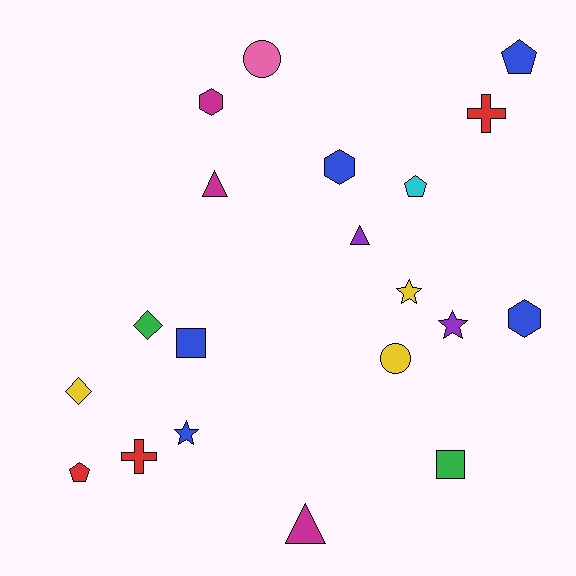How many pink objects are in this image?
There is 1 pink object.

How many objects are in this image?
There are 20 objects.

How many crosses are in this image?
There are 2 crosses.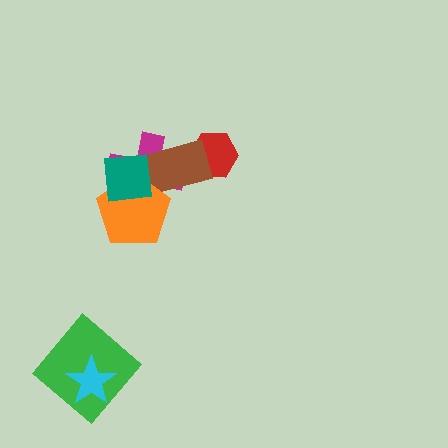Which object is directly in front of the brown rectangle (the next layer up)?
The orange pentagon is directly in front of the brown rectangle.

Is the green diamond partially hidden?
Yes, it is partially covered by another shape.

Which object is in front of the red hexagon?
The brown rectangle is in front of the red hexagon.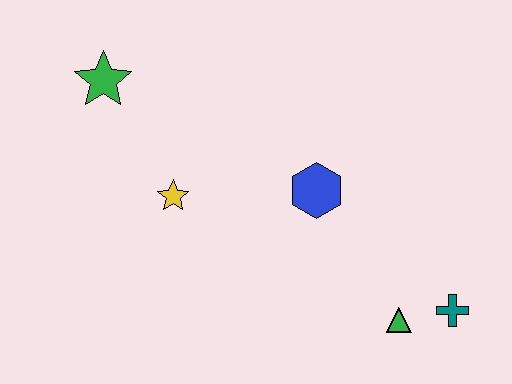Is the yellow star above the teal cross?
Yes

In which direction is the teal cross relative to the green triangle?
The teal cross is to the right of the green triangle.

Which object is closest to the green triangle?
The teal cross is closest to the green triangle.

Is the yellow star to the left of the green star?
No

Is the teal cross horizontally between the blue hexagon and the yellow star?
No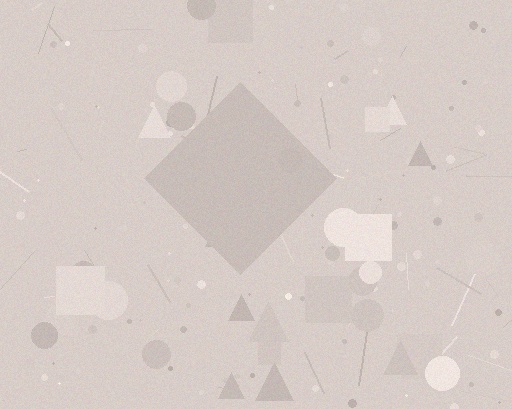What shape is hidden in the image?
A diamond is hidden in the image.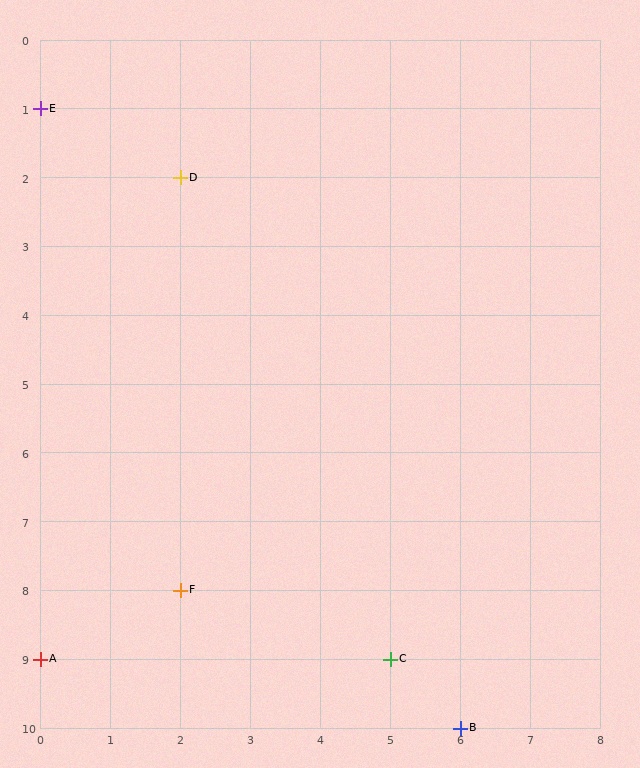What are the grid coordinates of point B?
Point B is at grid coordinates (6, 10).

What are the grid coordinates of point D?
Point D is at grid coordinates (2, 2).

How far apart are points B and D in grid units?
Points B and D are 4 columns and 8 rows apart (about 8.9 grid units diagonally).